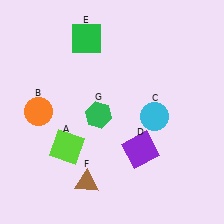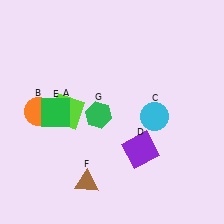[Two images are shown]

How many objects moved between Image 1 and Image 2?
2 objects moved between the two images.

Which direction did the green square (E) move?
The green square (E) moved down.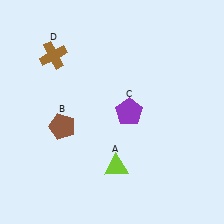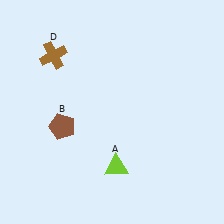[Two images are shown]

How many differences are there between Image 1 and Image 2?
There is 1 difference between the two images.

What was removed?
The purple pentagon (C) was removed in Image 2.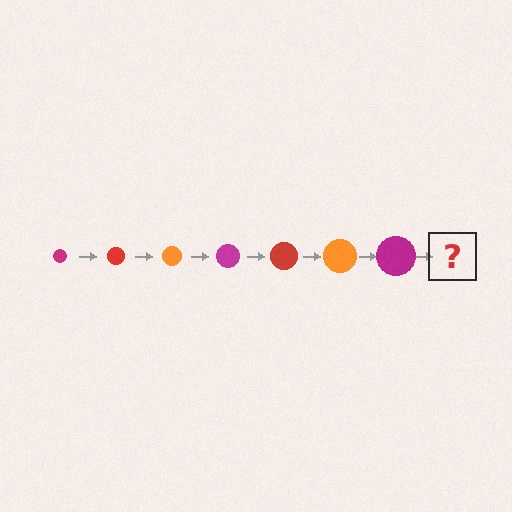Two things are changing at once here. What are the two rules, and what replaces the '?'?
The two rules are that the circle grows larger each step and the color cycles through magenta, red, and orange. The '?' should be a red circle, larger than the previous one.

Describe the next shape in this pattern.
It should be a red circle, larger than the previous one.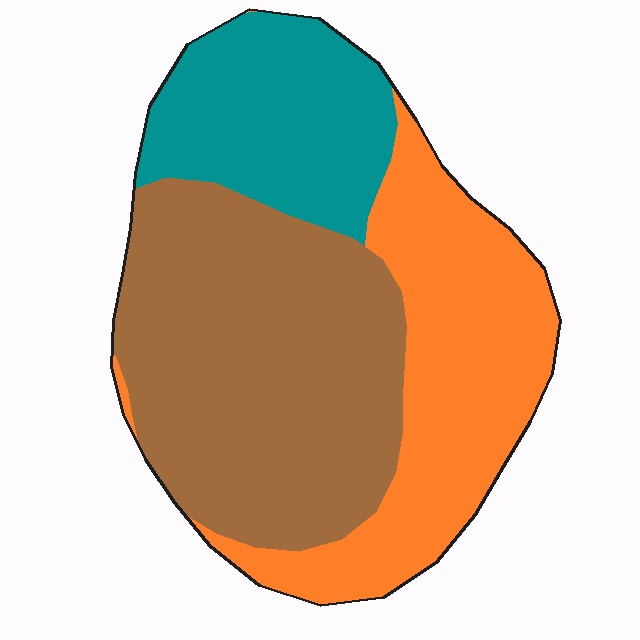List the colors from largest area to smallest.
From largest to smallest: brown, orange, teal.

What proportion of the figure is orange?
Orange covers roughly 30% of the figure.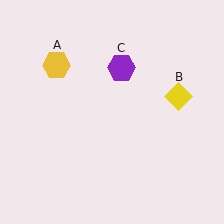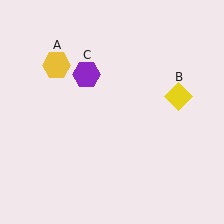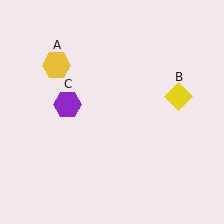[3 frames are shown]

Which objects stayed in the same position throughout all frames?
Yellow hexagon (object A) and yellow diamond (object B) remained stationary.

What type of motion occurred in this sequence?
The purple hexagon (object C) rotated counterclockwise around the center of the scene.